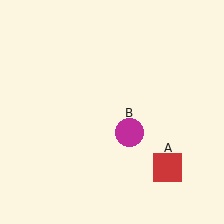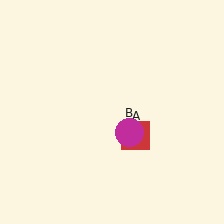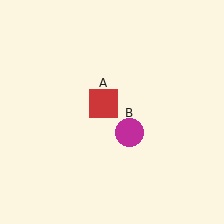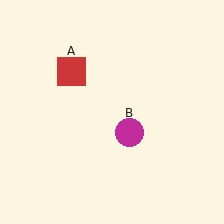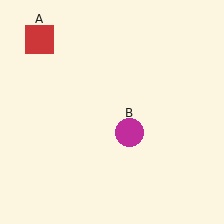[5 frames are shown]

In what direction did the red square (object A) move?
The red square (object A) moved up and to the left.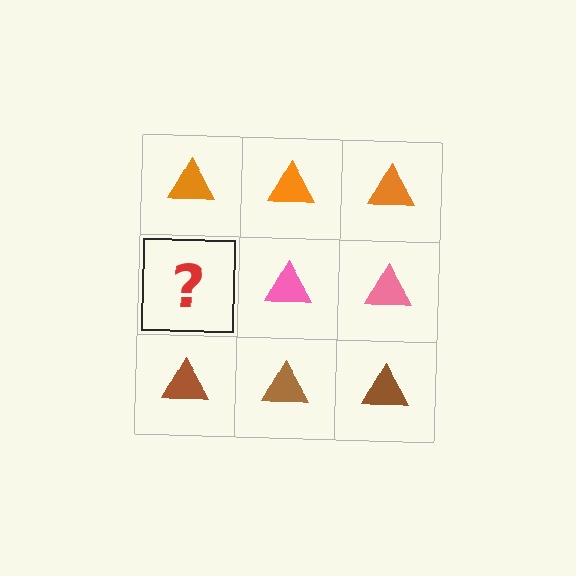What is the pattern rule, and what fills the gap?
The rule is that each row has a consistent color. The gap should be filled with a pink triangle.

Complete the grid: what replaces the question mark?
The question mark should be replaced with a pink triangle.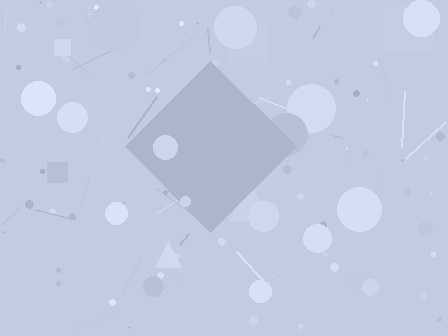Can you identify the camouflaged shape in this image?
The camouflaged shape is a diamond.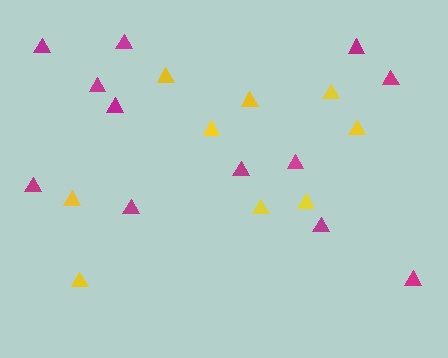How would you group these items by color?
There are 2 groups: one group of yellow triangles (9) and one group of magenta triangles (12).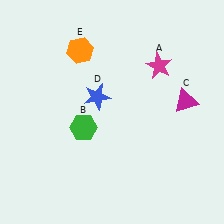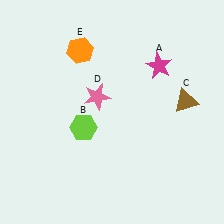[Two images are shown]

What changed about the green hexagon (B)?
In Image 1, B is green. In Image 2, it changed to lime.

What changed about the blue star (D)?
In Image 1, D is blue. In Image 2, it changed to pink.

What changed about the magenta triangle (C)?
In Image 1, C is magenta. In Image 2, it changed to brown.